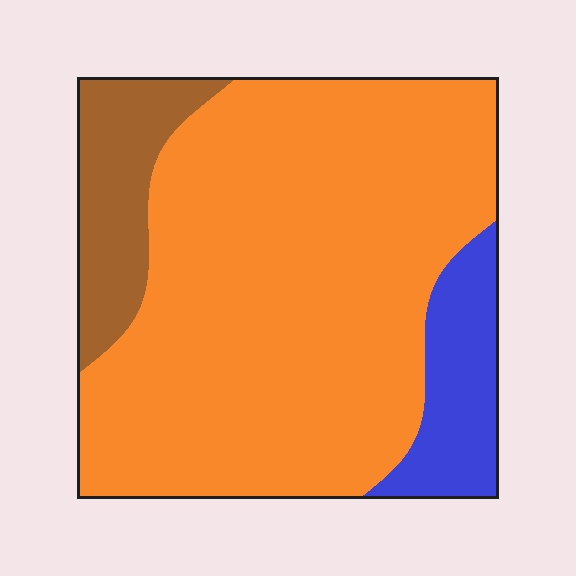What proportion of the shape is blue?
Blue takes up about one eighth (1/8) of the shape.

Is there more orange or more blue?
Orange.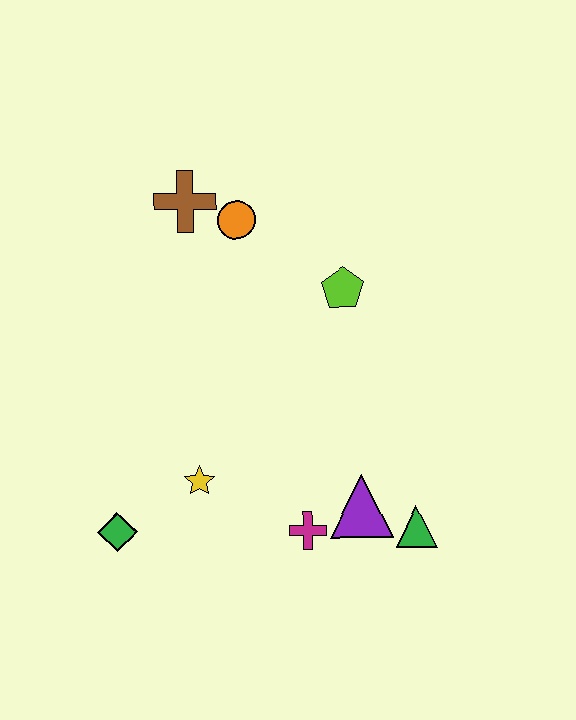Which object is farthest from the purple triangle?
The brown cross is farthest from the purple triangle.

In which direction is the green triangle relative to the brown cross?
The green triangle is below the brown cross.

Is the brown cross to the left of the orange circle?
Yes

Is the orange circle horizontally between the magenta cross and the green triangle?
No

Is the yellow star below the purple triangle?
No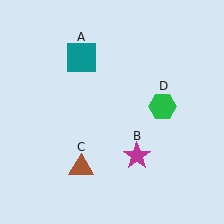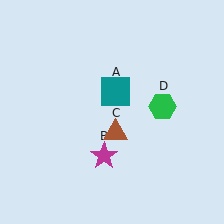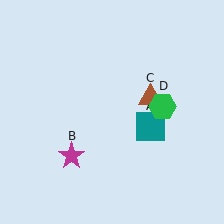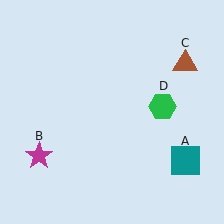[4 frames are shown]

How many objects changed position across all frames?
3 objects changed position: teal square (object A), magenta star (object B), brown triangle (object C).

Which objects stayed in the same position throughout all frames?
Green hexagon (object D) remained stationary.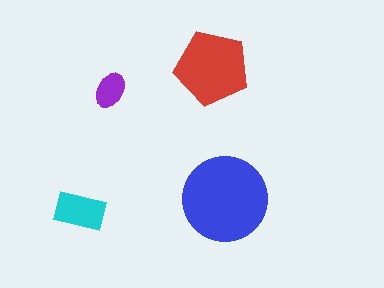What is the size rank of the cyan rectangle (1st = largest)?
3rd.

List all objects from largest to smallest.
The blue circle, the red pentagon, the cyan rectangle, the purple ellipse.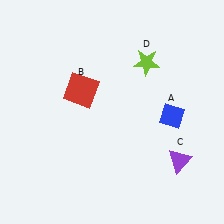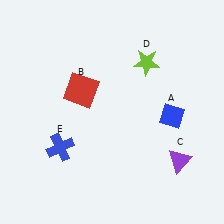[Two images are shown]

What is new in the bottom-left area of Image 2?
A blue cross (E) was added in the bottom-left area of Image 2.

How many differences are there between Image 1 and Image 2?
There is 1 difference between the two images.